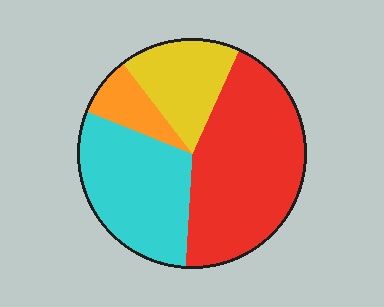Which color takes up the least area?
Orange, at roughly 10%.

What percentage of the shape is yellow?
Yellow covers 17% of the shape.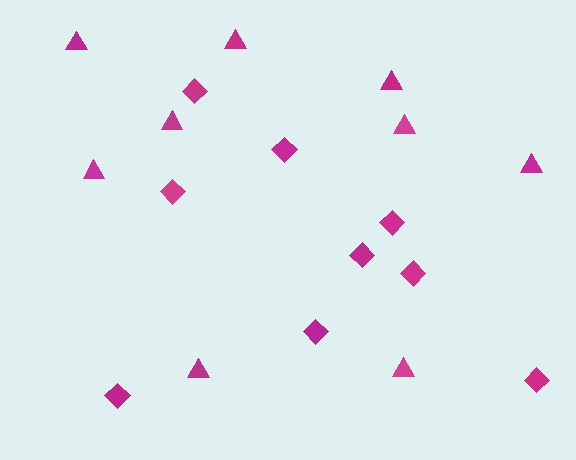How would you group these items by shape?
There are 2 groups: one group of diamonds (9) and one group of triangles (9).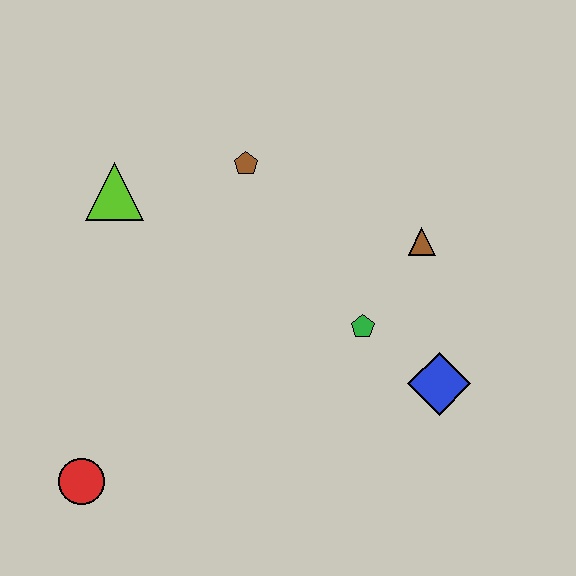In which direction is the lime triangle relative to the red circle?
The lime triangle is above the red circle.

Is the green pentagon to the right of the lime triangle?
Yes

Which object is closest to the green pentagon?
The blue diamond is closest to the green pentagon.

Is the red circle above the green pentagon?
No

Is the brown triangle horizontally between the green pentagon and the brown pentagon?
No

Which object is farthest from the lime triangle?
The blue diamond is farthest from the lime triangle.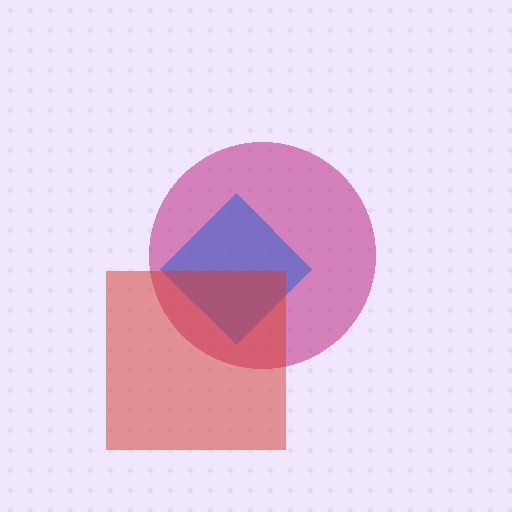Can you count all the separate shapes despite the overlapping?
Yes, there are 3 separate shapes.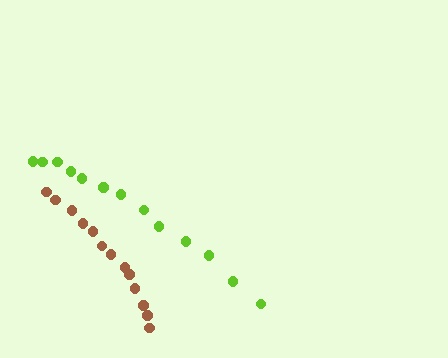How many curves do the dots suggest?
There are 2 distinct paths.